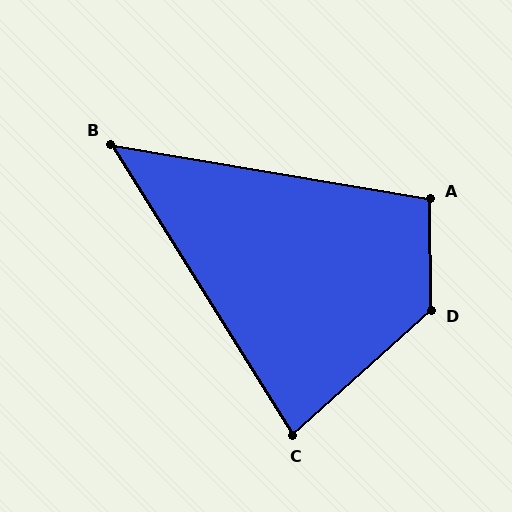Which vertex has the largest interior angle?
D, at approximately 132 degrees.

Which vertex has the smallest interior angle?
B, at approximately 48 degrees.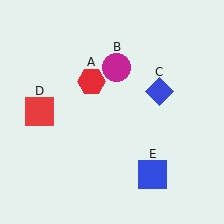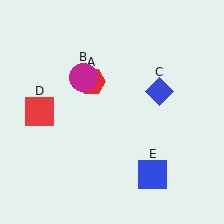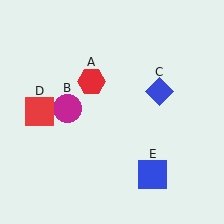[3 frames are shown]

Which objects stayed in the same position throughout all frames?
Red hexagon (object A) and blue diamond (object C) and red square (object D) and blue square (object E) remained stationary.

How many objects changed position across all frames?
1 object changed position: magenta circle (object B).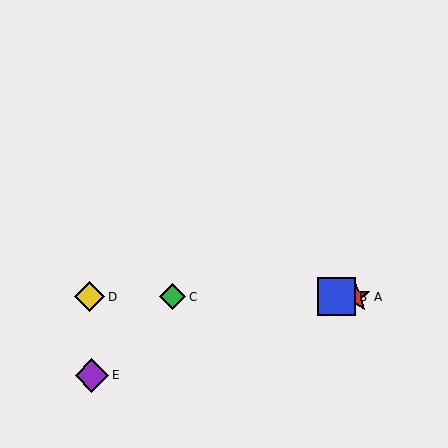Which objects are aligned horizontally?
Objects A, B, C, D are aligned horizontally.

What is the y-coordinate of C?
Object C is at y≈297.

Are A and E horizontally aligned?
No, A is at y≈297 and E is at y≈375.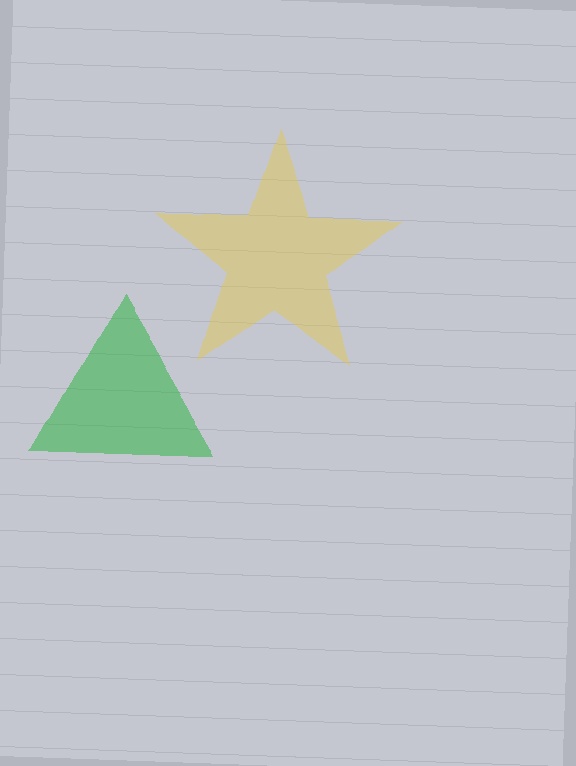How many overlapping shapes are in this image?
There are 2 overlapping shapes in the image.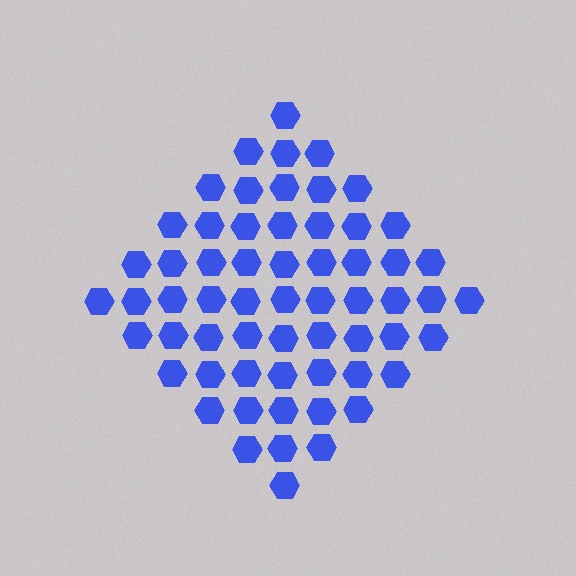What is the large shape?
The large shape is a diamond.